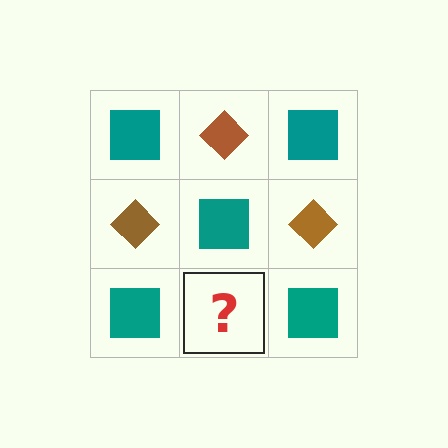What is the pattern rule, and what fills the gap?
The rule is that it alternates teal square and brown diamond in a checkerboard pattern. The gap should be filled with a brown diamond.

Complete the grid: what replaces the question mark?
The question mark should be replaced with a brown diamond.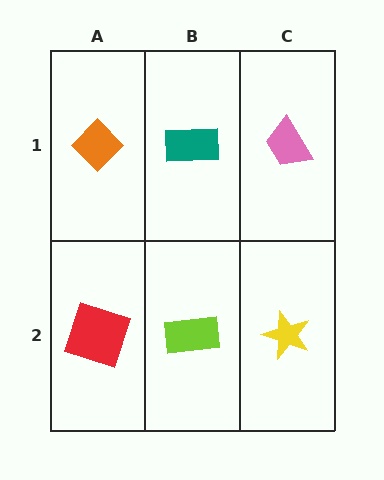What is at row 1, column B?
A teal rectangle.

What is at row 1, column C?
A pink trapezoid.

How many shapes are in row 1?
3 shapes.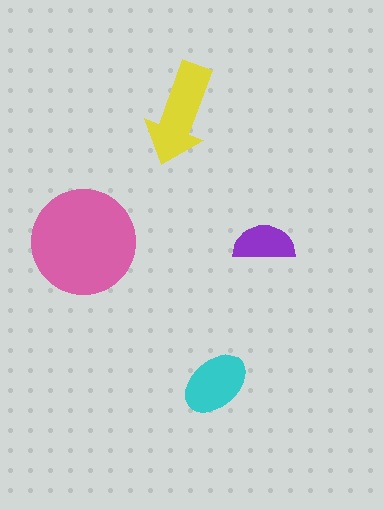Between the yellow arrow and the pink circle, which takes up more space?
The pink circle.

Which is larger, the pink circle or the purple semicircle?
The pink circle.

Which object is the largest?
The pink circle.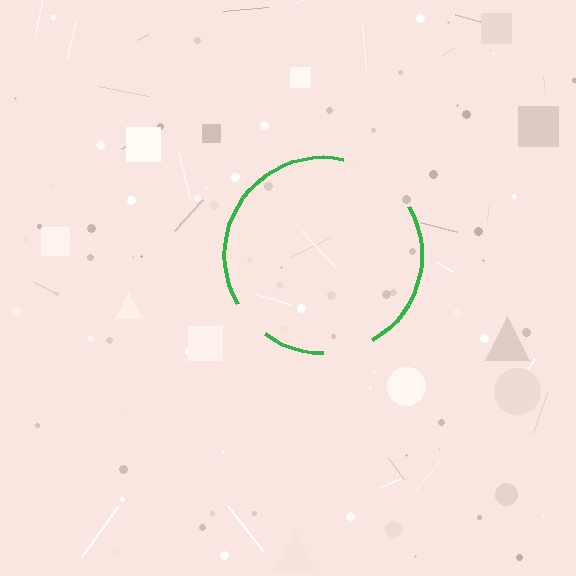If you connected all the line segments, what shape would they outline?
They would outline a circle.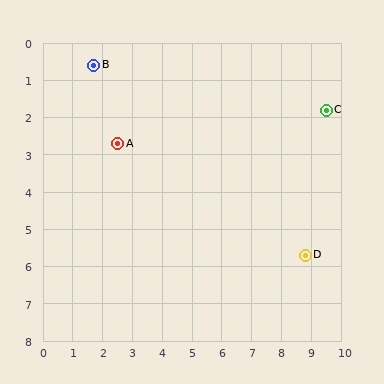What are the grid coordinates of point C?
Point C is at approximately (9.5, 1.8).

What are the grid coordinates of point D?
Point D is at approximately (8.8, 5.7).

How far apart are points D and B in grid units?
Points D and B are about 8.7 grid units apart.